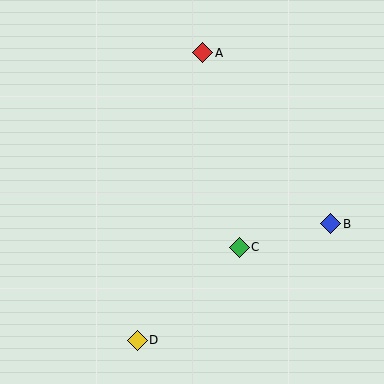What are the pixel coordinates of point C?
Point C is at (239, 247).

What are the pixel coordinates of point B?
Point B is at (331, 224).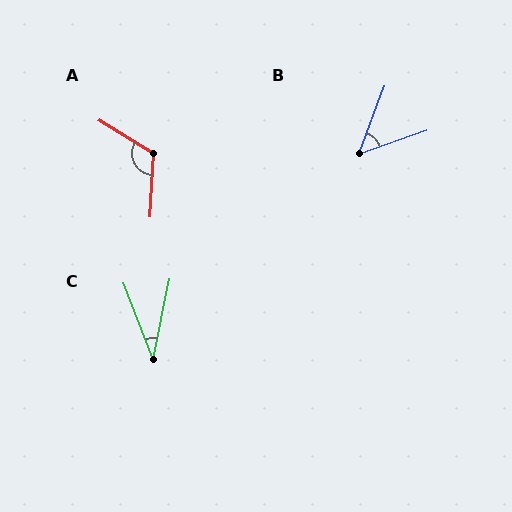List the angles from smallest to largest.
C (33°), B (50°), A (119°).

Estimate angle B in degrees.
Approximately 50 degrees.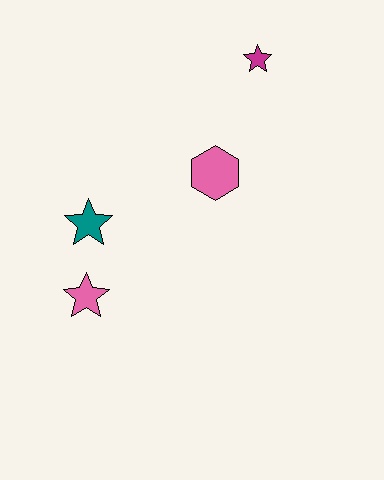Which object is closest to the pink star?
The teal star is closest to the pink star.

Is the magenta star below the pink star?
No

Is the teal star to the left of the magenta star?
Yes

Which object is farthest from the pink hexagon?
The pink star is farthest from the pink hexagon.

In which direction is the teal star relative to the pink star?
The teal star is above the pink star.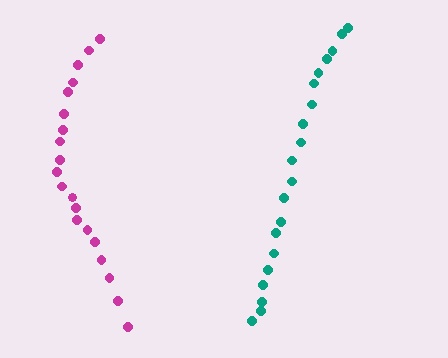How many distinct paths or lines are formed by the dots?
There are 2 distinct paths.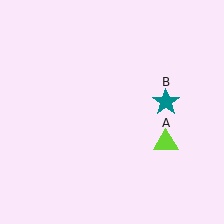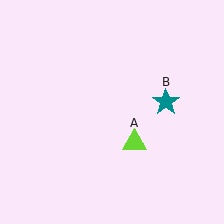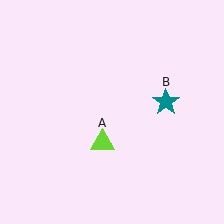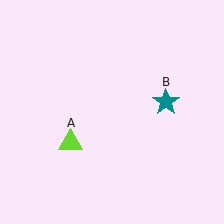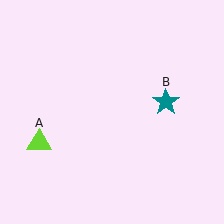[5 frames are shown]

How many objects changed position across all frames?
1 object changed position: lime triangle (object A).